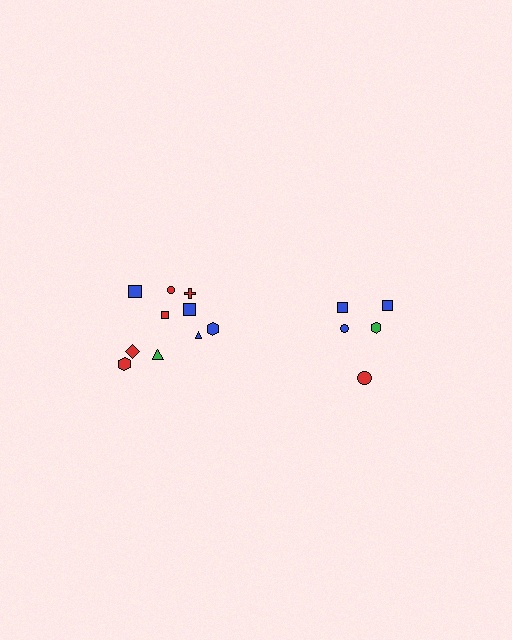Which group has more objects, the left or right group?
The left group.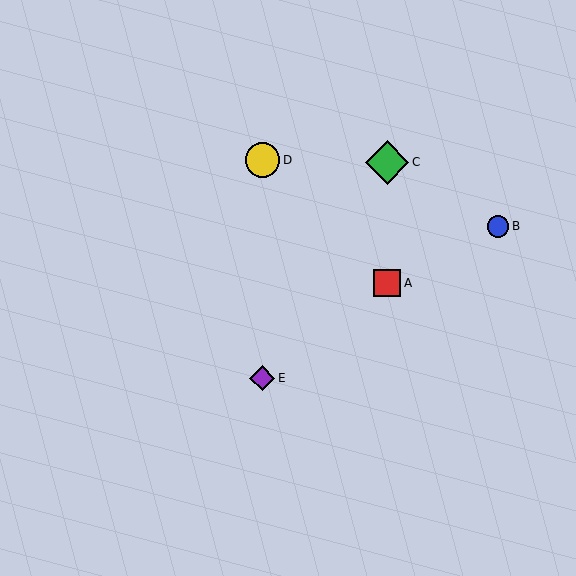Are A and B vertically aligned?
No, A is at x≈387 and B is at x≈498.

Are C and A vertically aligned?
Yes, both are at x≈387.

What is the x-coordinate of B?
Object B is at x≈498.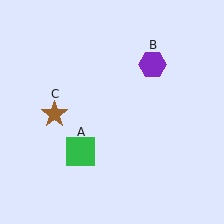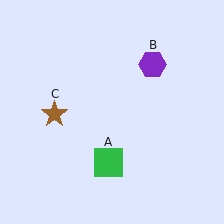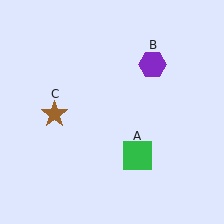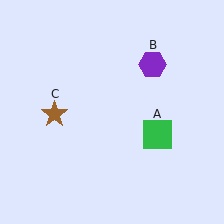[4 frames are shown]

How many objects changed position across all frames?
1 object changed position: green square (object A).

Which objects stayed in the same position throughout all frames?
Purple hexagon (object B) and brown star (object C) remained stationary.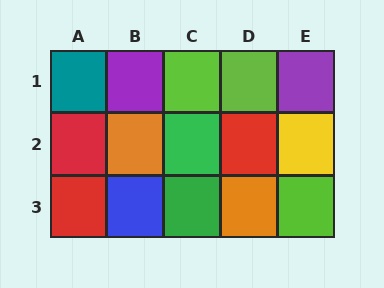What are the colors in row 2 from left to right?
Red, orange, green, red, yellow.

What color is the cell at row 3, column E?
Lime.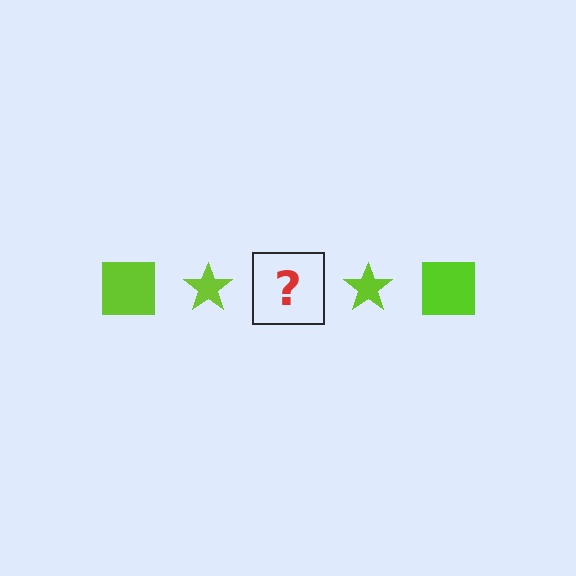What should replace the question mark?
The question mark should be replaced with a lime square.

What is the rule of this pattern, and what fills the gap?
The rule is that the pattern cycles through square, star shapes in lime. The gap should be filled with a lime square.